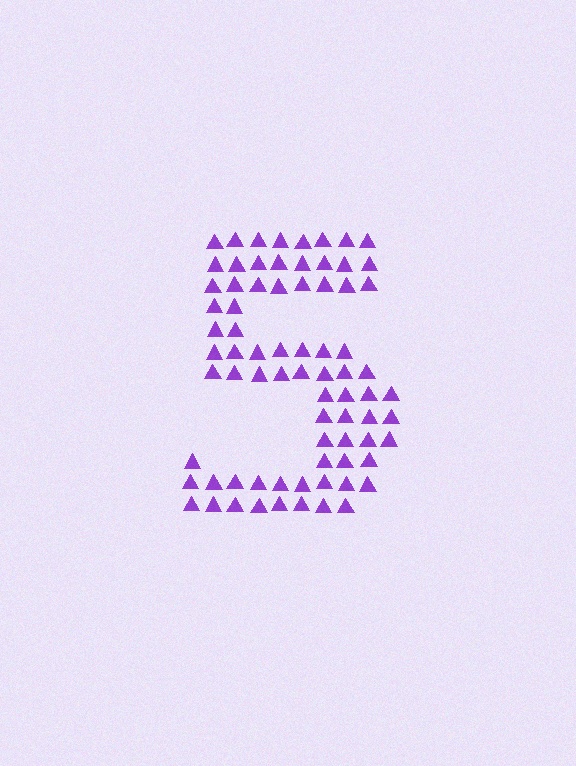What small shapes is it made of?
It is made of small triangles.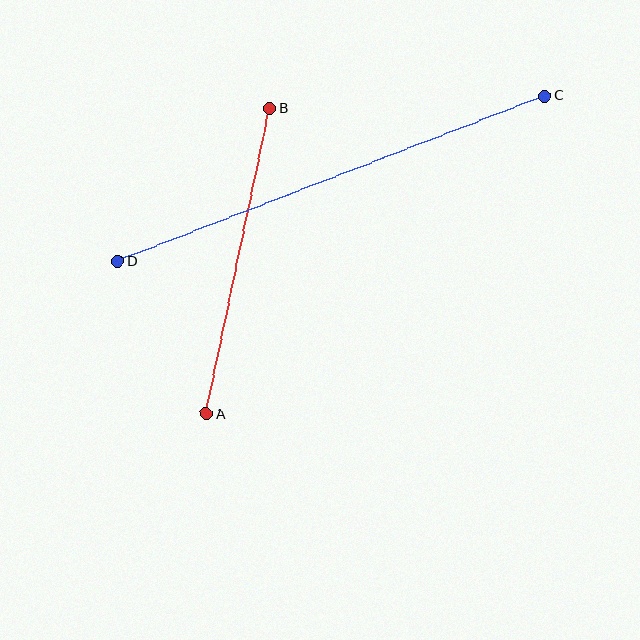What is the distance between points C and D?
The distance is approximately 458 pixels.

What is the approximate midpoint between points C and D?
The midpoint is at approximately (331, 179) pixels.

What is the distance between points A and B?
The distance is approximately 312 pixels.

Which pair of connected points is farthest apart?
Points C and D are farthest apart.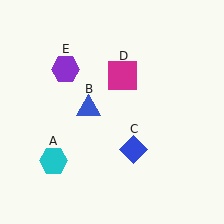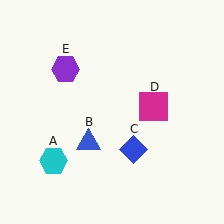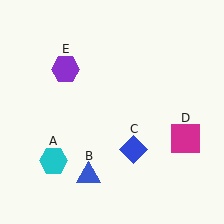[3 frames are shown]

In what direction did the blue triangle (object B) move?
The blue triangle (object B) moved down.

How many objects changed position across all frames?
2 objects changed position: blue triangle (object B), magenta square (object D).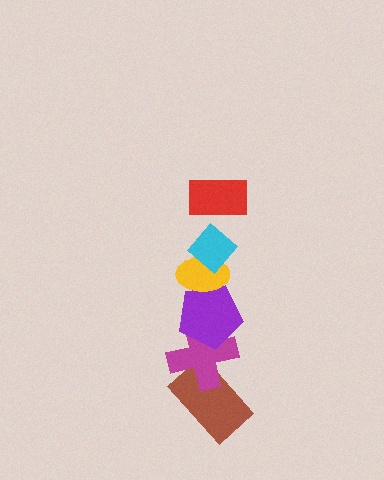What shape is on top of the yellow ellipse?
The cyan diamond is on top of the yellow ellipse.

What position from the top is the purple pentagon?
The purple pentagon is 4th from the top.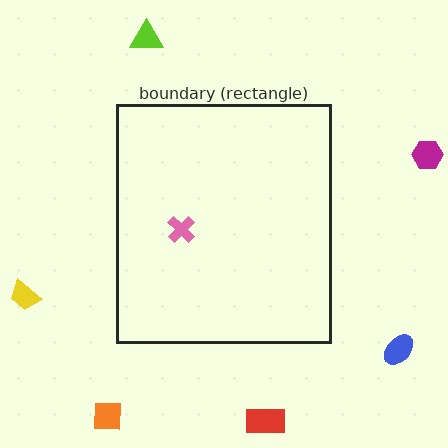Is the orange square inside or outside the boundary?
Outside.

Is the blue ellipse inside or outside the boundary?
Outside.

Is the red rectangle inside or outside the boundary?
Outside.